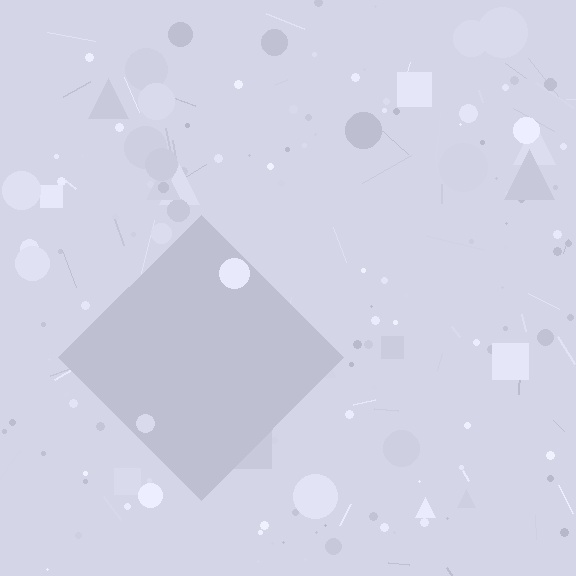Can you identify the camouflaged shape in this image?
The camouflaged shape is a diamond.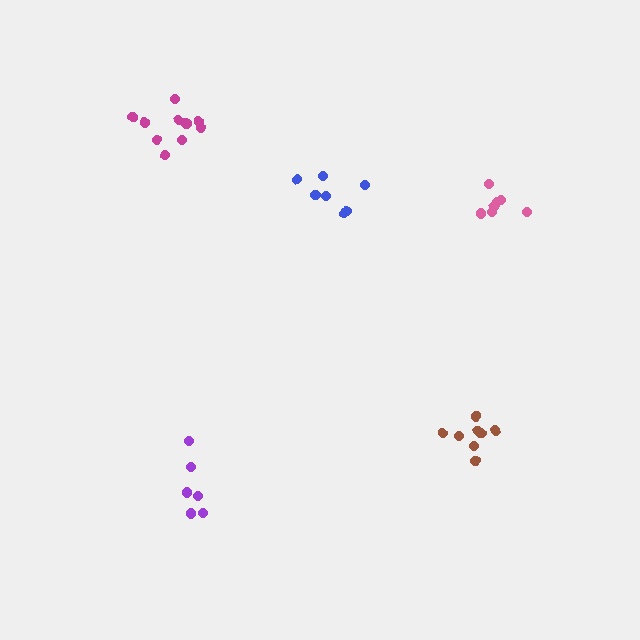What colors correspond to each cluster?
The clusters are colored: brown, purple, pink, magenta, blue.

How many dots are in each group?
Group 1: 9 dots, Group 2: 6 dots, Group 3: 7 dots, Group 4: 10 dots, Group 5: 7 dots (39 total).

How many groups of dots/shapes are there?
There are 5 groups.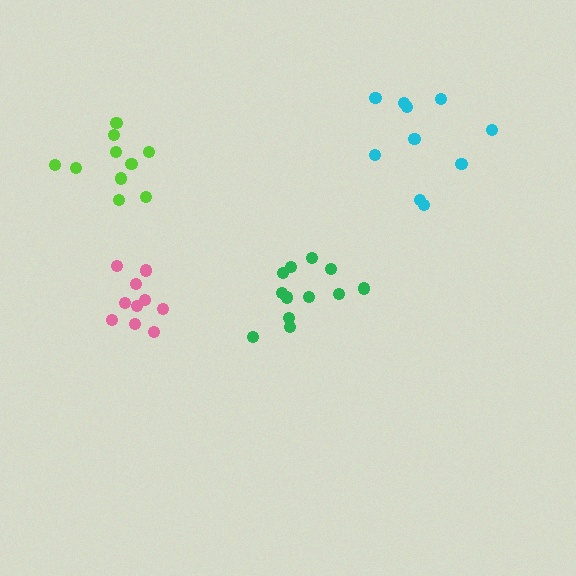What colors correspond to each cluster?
The clusters are colored: green, cyan, pink, lime.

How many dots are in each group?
Group 1: 12 dots, Group 2: 10 dots, Group 3: 10 dots, Group 4: 10 dots (42 total).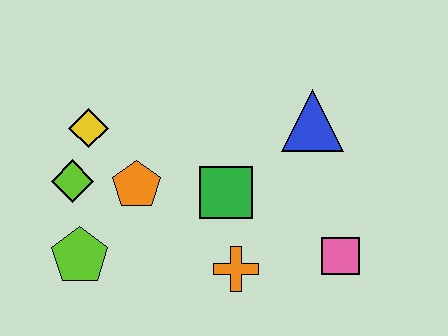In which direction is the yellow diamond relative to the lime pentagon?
The yellow diamond is above the lime pentagon.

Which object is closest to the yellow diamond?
The lime diamond is closest to the yellow diamond.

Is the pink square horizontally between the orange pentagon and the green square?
No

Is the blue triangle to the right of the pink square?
No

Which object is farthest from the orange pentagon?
The pink square is farthest from the orange pentagon.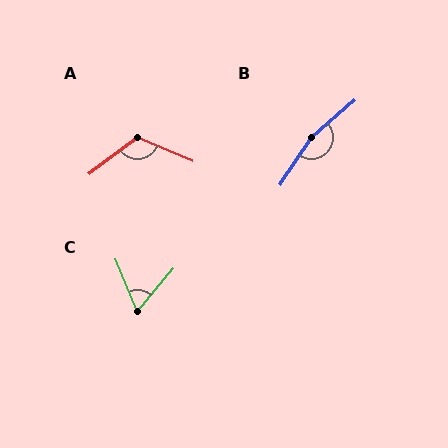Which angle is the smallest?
C, at approximately 62 degrees.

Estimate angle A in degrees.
Approximately 120 degrees.